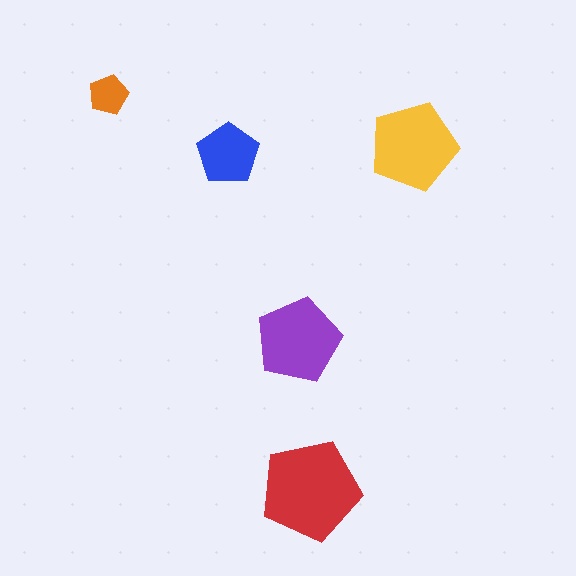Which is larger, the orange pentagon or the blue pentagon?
The blue one.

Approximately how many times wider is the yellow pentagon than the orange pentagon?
About 2 times wider.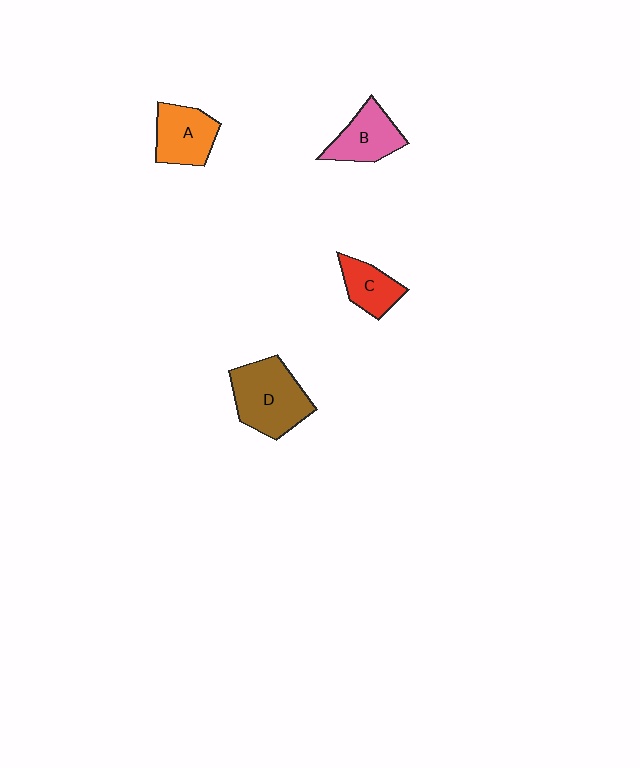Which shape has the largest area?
Shape D (brown).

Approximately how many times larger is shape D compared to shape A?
Approximately 1.4 times.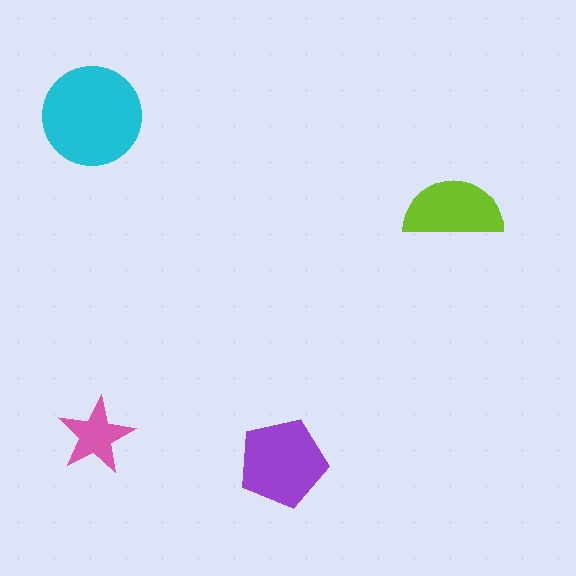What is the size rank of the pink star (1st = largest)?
4th.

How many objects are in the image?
There are 4 objects in the image.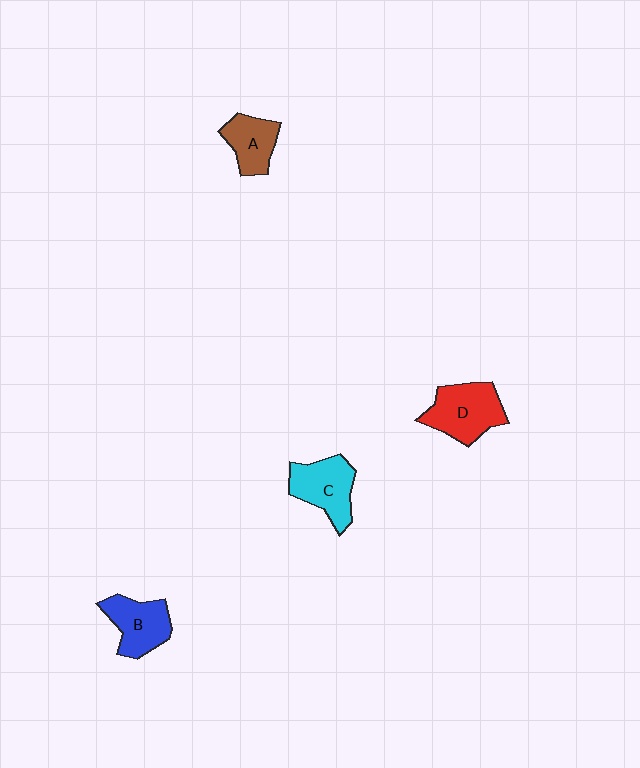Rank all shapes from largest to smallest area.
From largest to smallest: D (red), C (cyan), B (blue), A (brown).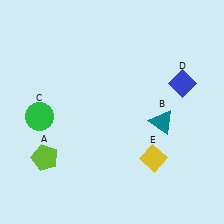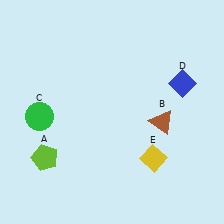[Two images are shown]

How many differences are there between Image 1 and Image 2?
There is 1 difference between the two images.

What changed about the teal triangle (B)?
In Image 1, B is teal. In Image 2, it changed to brown.